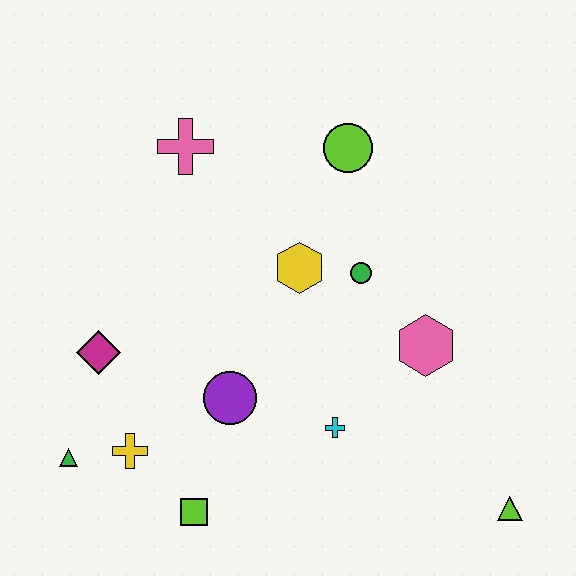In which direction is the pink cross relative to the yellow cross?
The pink cross is above the yellow cross.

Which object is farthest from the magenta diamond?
The lime triangle is farthest from the magenta diamond.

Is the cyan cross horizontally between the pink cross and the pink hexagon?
Yes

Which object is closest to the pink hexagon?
The green circle is closest to the pink hexagon.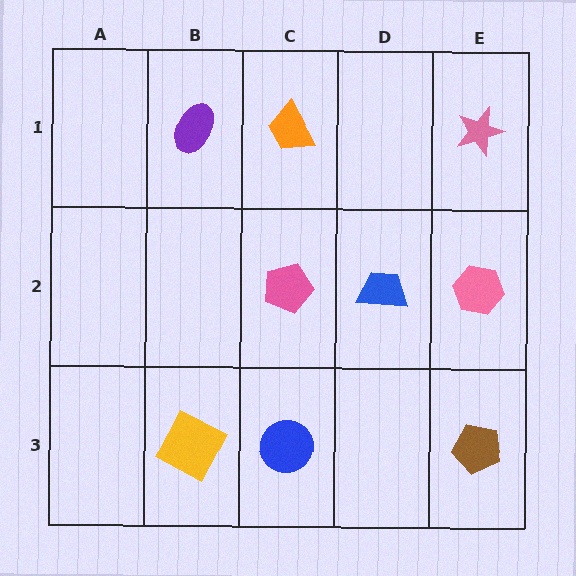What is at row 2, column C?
A pink pentagon.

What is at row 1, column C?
An orange trapezoid.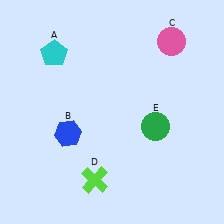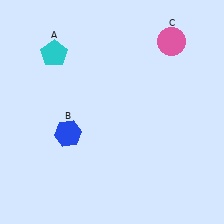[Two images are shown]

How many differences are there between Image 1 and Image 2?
There are 2 differences between the two images.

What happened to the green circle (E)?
The green circle (E) was removed in Image 2. It was in the bottom-right area of Image 1.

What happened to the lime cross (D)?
The lime cross (D) was removed in Image 2. It was in the bottom-left area of Image 1.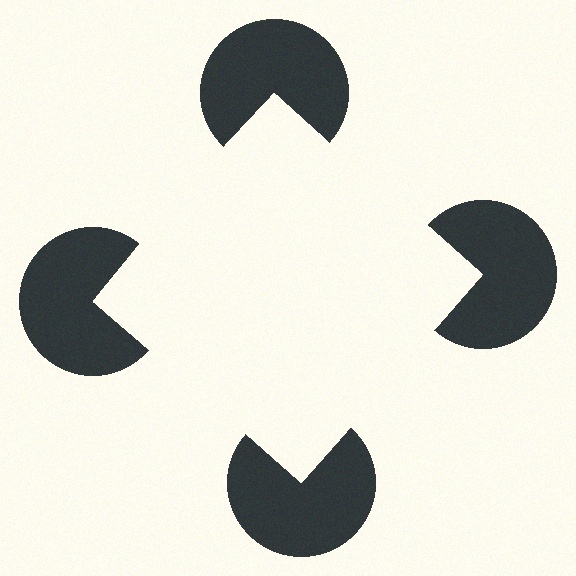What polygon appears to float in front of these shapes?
An illusory square — its edges are inferred from the aligned wedge cuts in the pac-man discs, not physically drawn.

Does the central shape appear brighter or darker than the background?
It typically appears slightly brighter than the background, even though no actual brightness change is drawn.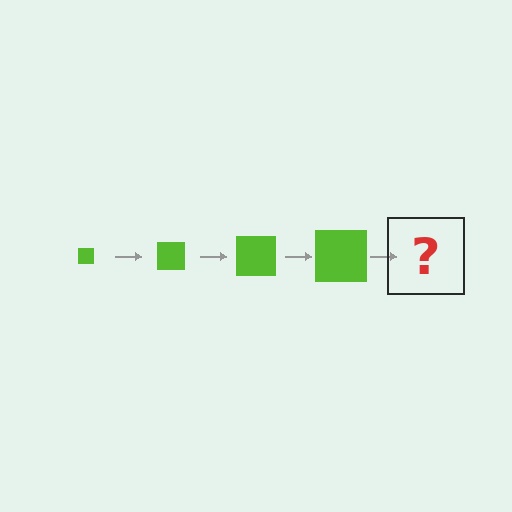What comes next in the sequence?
The next element should be a lime square, larger than the previous one.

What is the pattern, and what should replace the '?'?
The pattern is that the square gets progressively larger each step. The '?' should be a lime square, larger than the previous one.